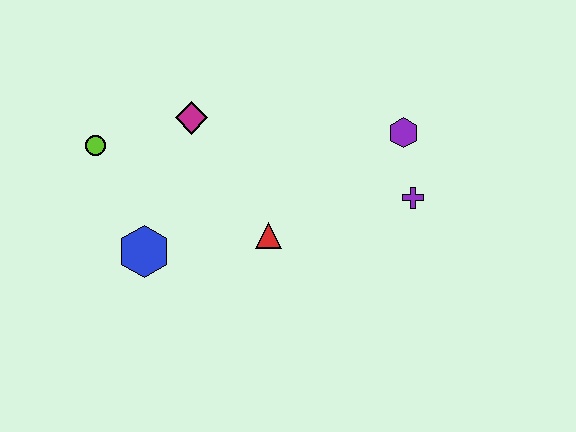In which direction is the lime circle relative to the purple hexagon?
The lime circle is to the left of the purple hexagon.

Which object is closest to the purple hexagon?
The purple cross is closest to the purple hexagon.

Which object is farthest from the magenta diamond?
The purple cross is farthest from the magenta diamond.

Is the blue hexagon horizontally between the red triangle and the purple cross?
No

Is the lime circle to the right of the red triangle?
No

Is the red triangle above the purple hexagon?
No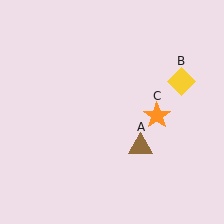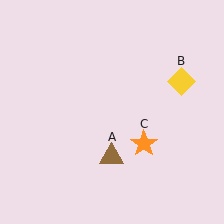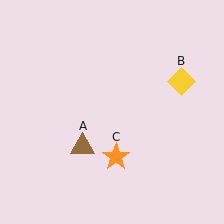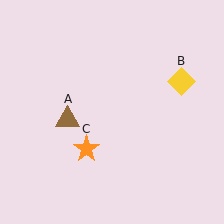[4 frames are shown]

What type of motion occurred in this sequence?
The brown triangle (object A), orange star (object C) rotated clockwise around the center of the scene.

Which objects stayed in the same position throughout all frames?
Yellow diamond (object B) remained stationary.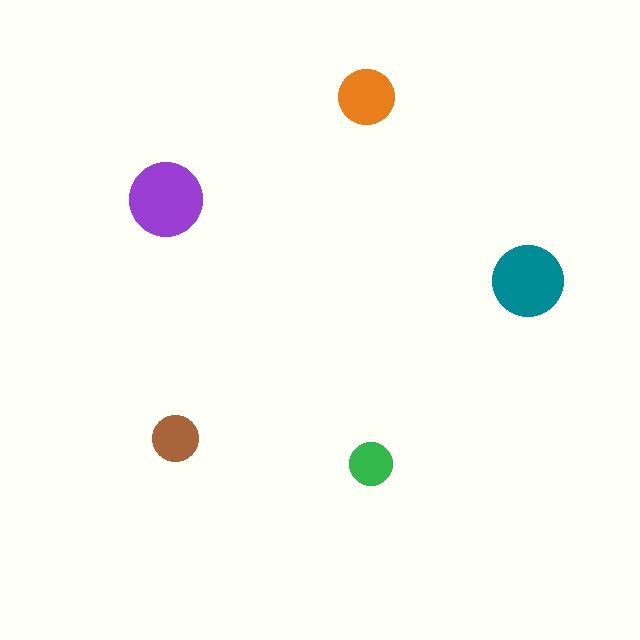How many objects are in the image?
There are 5 objects in the image.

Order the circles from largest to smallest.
the purple one, the teal one, the orange one, the brown one, the green one.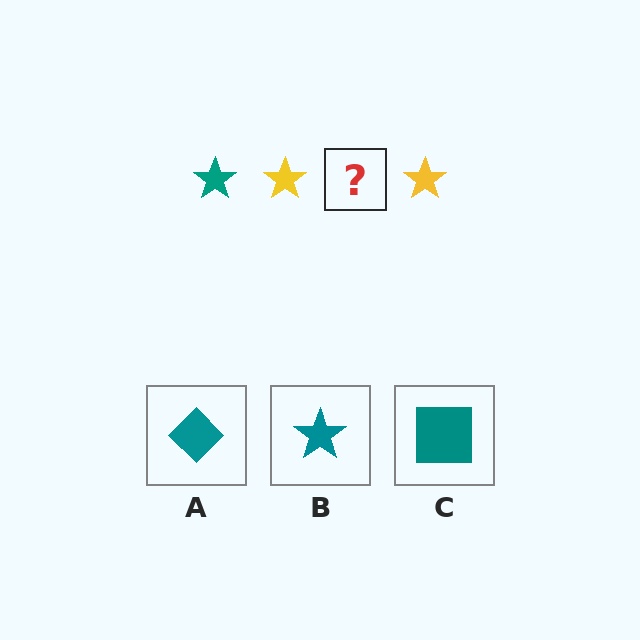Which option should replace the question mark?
Option B.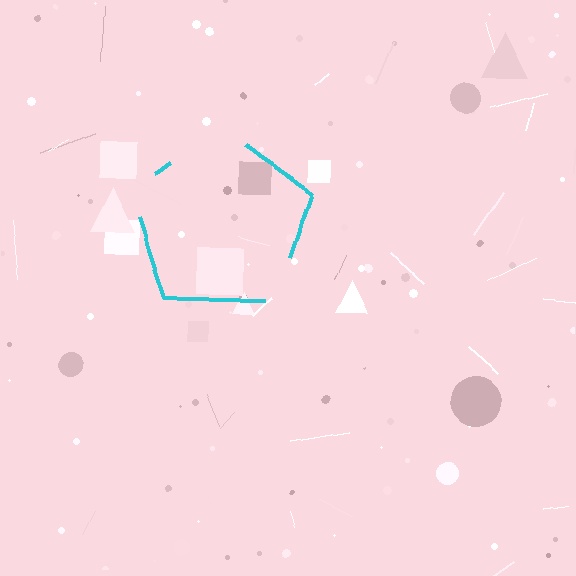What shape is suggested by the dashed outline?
The dashed outline suggests a pentagon.